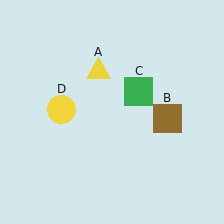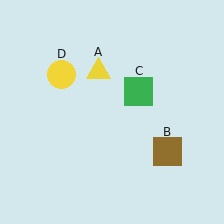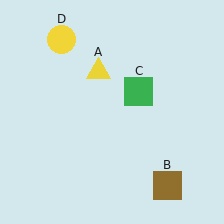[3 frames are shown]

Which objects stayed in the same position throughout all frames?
Yellow triangle (object A) and green square (object C) remained stationary.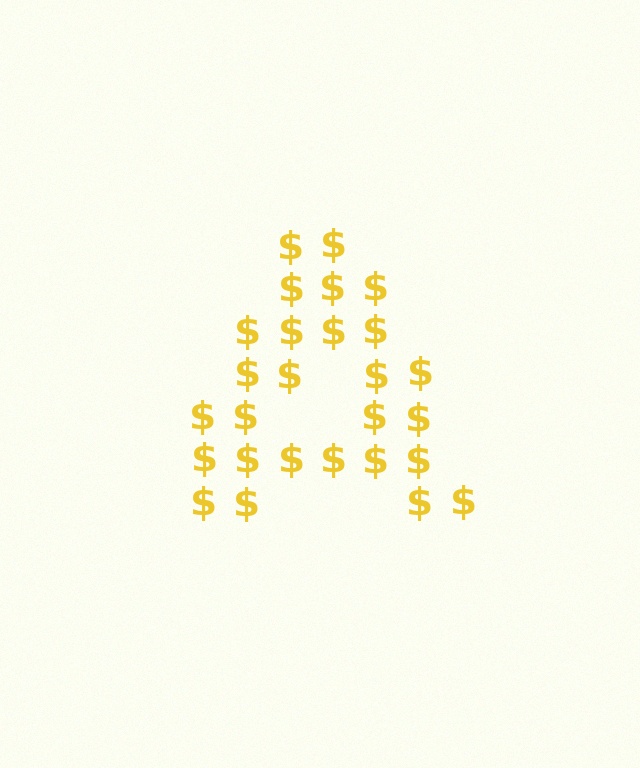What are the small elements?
The small elements are dollar signs.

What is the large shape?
The large shape is the letter A.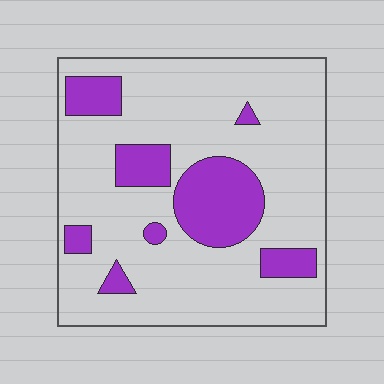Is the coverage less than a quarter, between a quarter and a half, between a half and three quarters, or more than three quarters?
Less than a quarter.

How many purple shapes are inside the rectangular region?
8.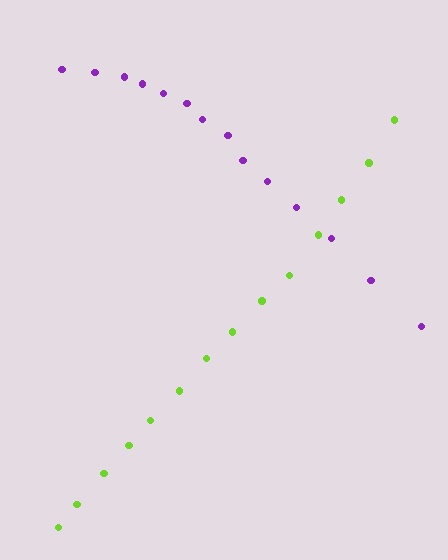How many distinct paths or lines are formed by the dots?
There are 2 distinct paths.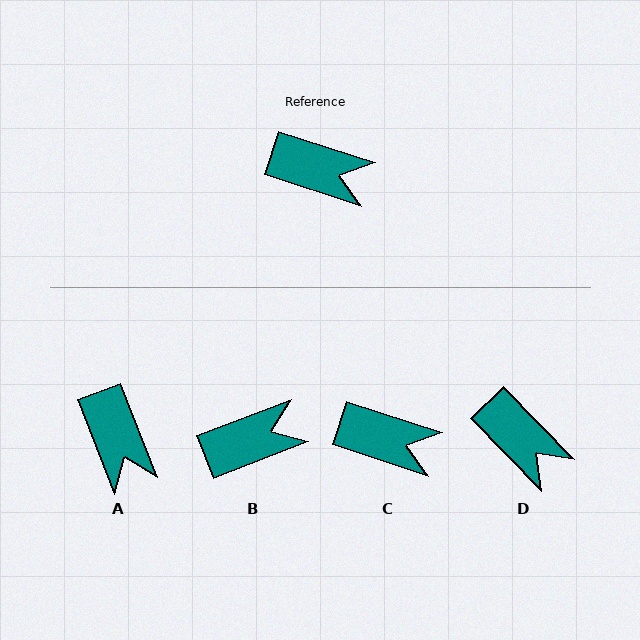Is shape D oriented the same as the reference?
No, it is off by about 28 degrees.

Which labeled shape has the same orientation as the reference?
C.